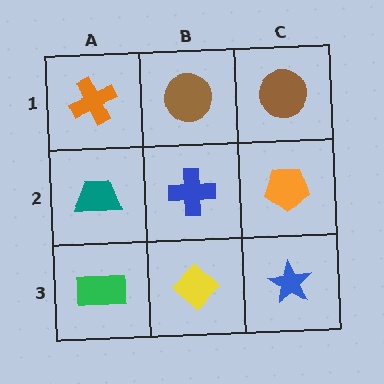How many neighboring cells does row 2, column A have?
3.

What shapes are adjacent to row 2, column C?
A brown circle (row 1, column C), a blue star (row 3, column C), a blue cross (row 2, column B).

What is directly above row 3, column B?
A blue cross.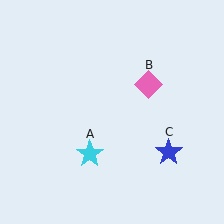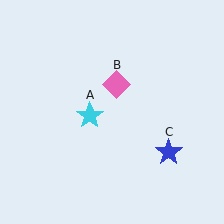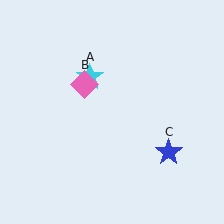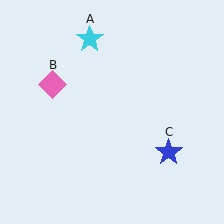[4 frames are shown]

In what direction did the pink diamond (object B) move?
The pink diamond (object B) moved left.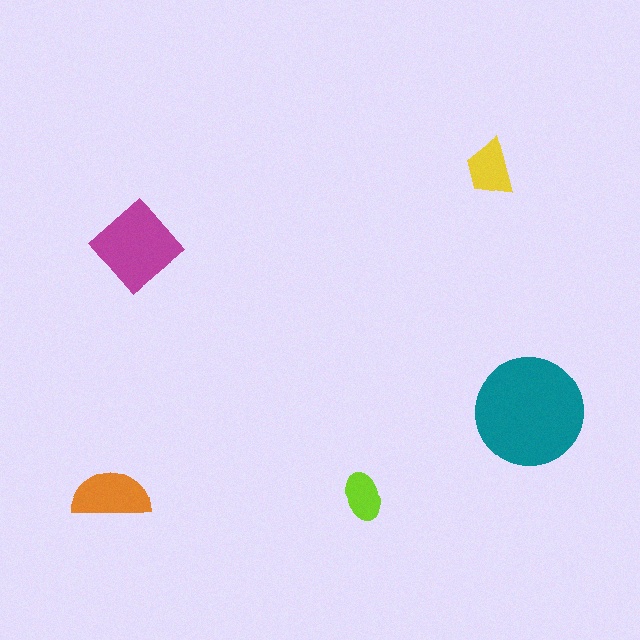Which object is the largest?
The teal circle.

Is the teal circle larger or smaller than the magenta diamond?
Larger.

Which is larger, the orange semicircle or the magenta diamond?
The magenta diamond.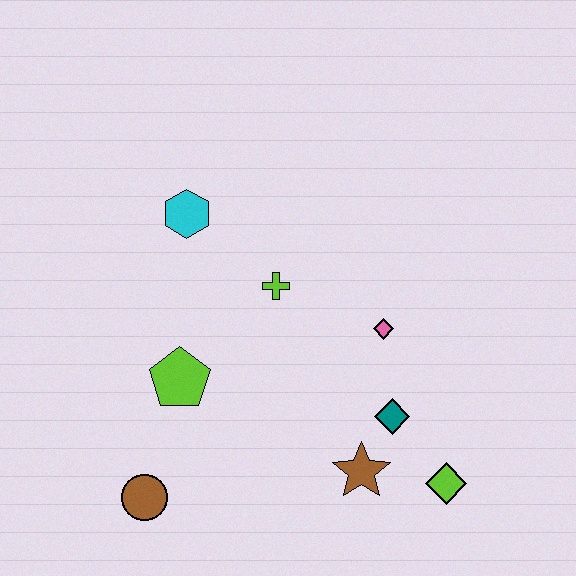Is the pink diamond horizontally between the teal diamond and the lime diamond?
No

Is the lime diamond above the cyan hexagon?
No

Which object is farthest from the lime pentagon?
The lime diamond is farthest from the lime pentagon.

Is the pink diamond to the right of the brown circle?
Yes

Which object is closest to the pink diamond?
The teal diamond is closest to the pink diamond.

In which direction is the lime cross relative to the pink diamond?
The lime cross is to the left of the pink diamond.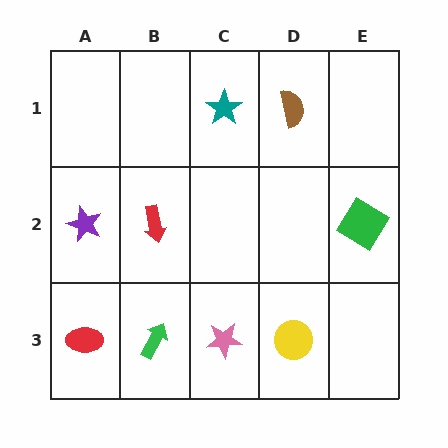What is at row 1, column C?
A teal star.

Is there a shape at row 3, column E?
No, that cell is empty.